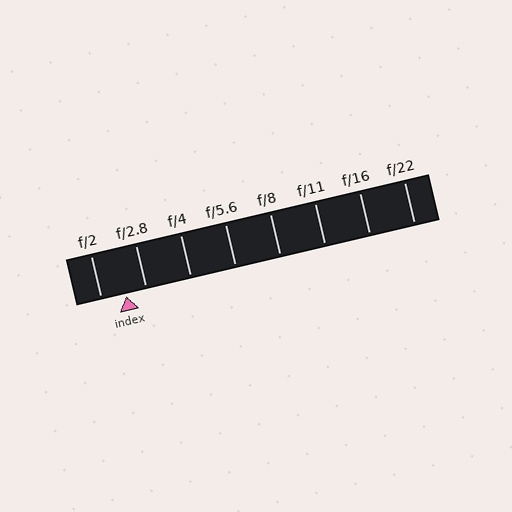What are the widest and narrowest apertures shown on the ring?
The widest aperture shown is f/2 and the narrowest is f/22.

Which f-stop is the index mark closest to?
The index mark is closest to f/2.8.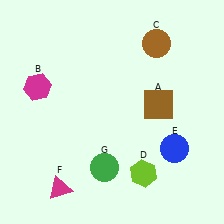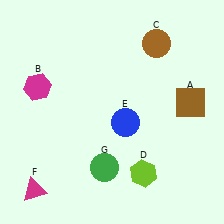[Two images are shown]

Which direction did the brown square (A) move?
The brown square (A) moved right.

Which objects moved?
The objects that moved are: the brown square (A), the blue circle (E), the magenta triangle (F).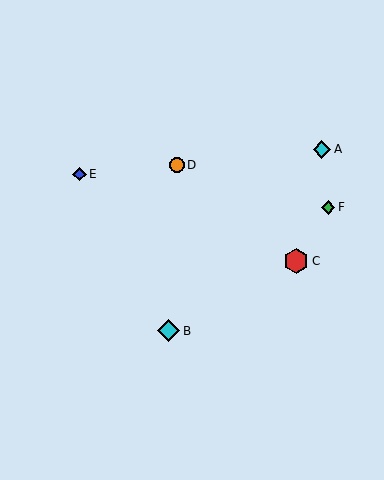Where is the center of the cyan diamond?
The center of the cyan diamond is at (169, 331).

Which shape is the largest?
The red hexagon (labeled C) is the largest.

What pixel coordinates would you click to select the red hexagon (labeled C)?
Click at (296, 261) to select the red hexagon C.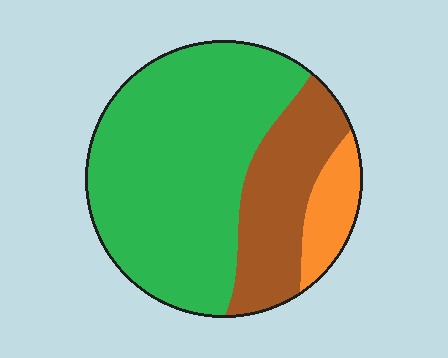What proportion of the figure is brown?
Brown takes up between a quarter and a half of the figure.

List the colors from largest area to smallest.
From largest to smallest: green, brown, orange.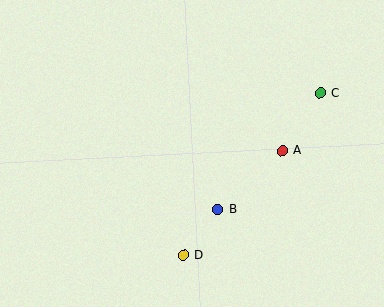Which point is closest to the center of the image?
Point B at (217, 210) is closest to the center.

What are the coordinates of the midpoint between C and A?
The midpoint between C and A is at (301, 122).